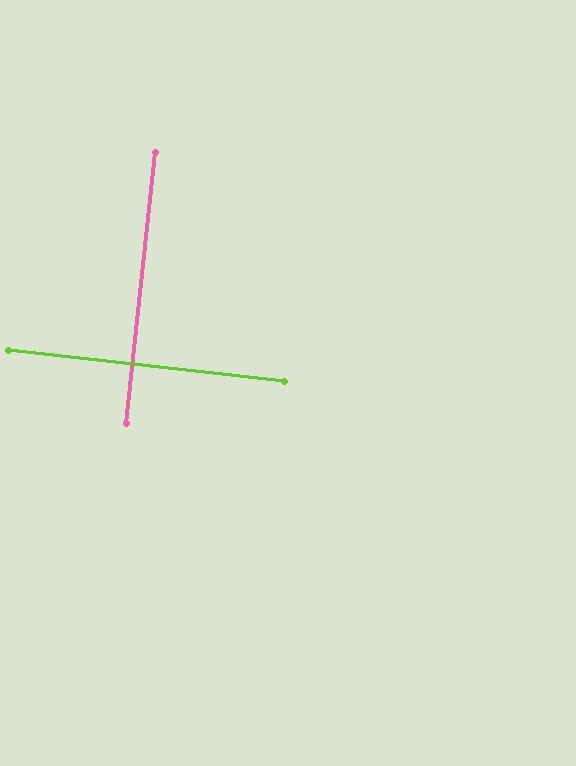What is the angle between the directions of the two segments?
Approximately 90 degrees.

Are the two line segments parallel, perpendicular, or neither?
Perpendicular — they meet at approximately 90°.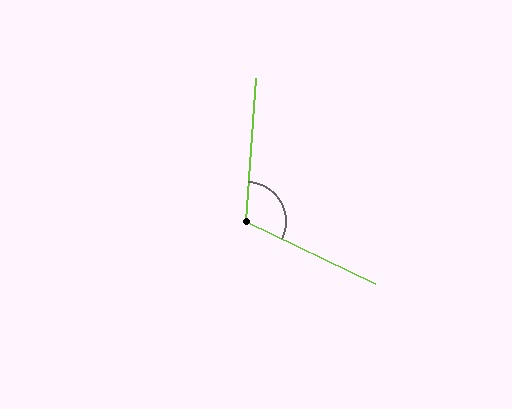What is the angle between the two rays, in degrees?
Approximately 112 degrees.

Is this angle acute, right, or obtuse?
It is obtuse.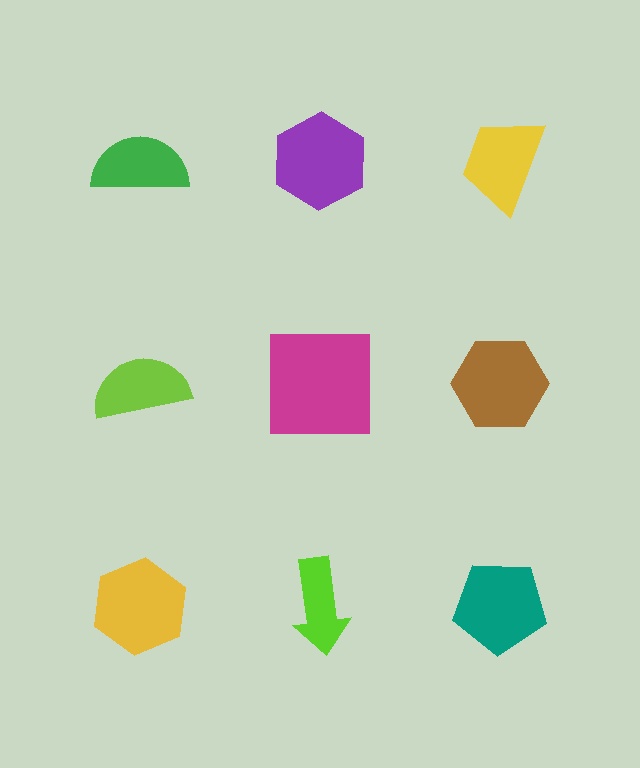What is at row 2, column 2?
A magenta square.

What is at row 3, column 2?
A lime arrow.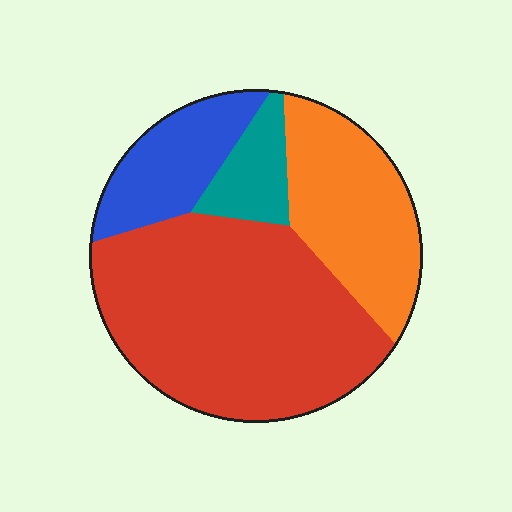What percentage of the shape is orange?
Orange covers 25% of the shape.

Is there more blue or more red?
Red.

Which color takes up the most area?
Red, at roughly 50%.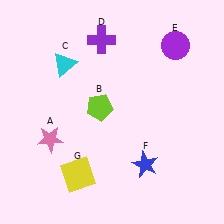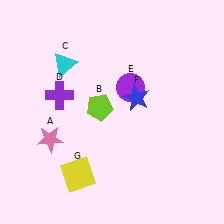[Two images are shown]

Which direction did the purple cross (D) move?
The purple cross (D) moved down.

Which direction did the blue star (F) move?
The blue star (F) moved up.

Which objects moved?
The objects that moved are: the purple cross (D), the purple circle (E), the blue star (F).